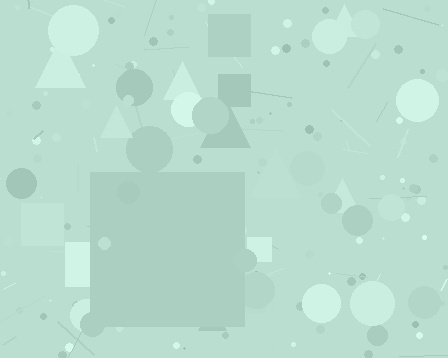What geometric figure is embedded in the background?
A square is embedded in the background.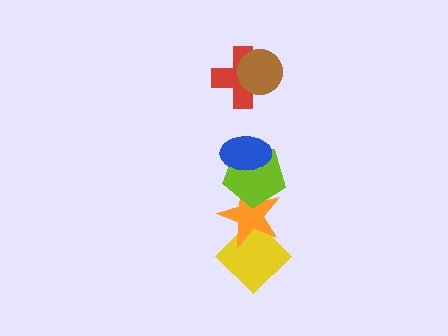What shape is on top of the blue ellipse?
The red cross is on top of the blue ellipse.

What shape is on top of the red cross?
The brown circle is on top of the red cross.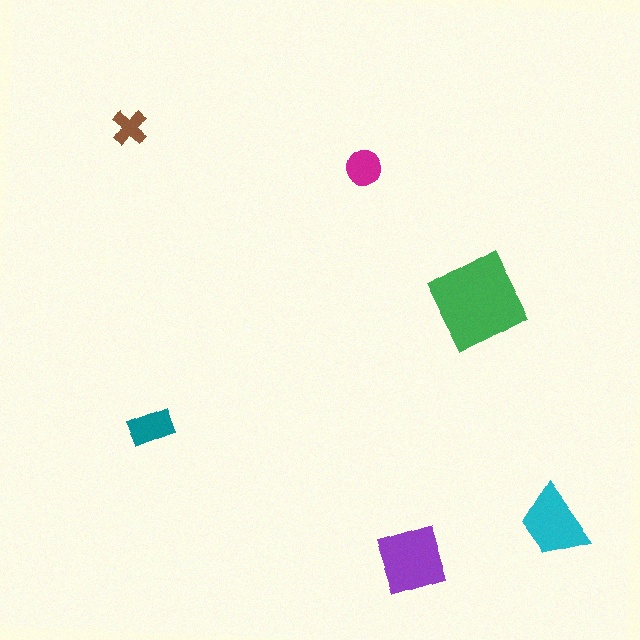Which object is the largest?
The green square.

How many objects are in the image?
There are 6 objects in the image.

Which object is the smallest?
The brown cross.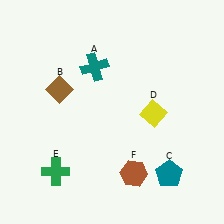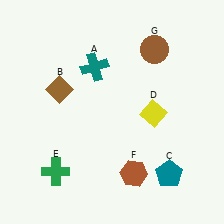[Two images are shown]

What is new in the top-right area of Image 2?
A brown circle (G) was added in the top-right area of Image 2.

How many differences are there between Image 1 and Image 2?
There is 1 difference between the two images.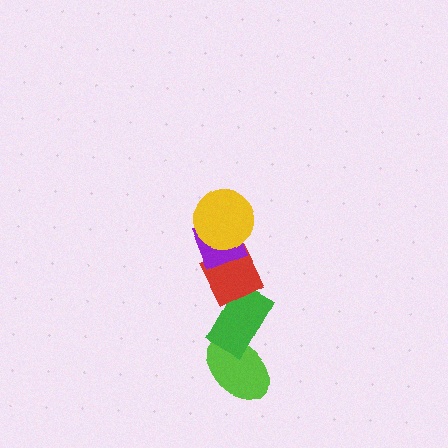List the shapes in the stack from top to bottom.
From top to bottom: the yellow circle, the purple diamond, the red diamond, the green rectangle, the lime ellipse.